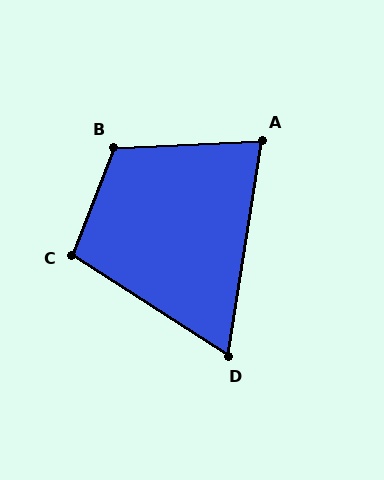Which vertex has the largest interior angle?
B, at approximately 114 degrees.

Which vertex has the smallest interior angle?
D, at approximately 66 degrees.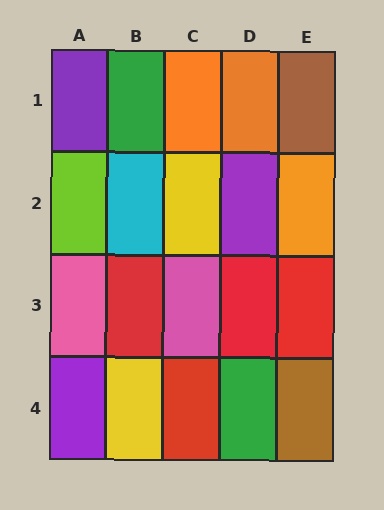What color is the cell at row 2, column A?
Lime.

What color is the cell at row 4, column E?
Brown.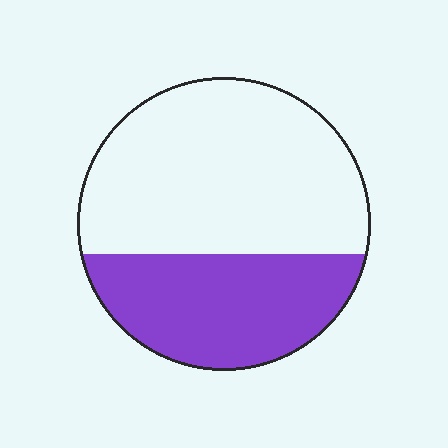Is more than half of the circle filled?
No.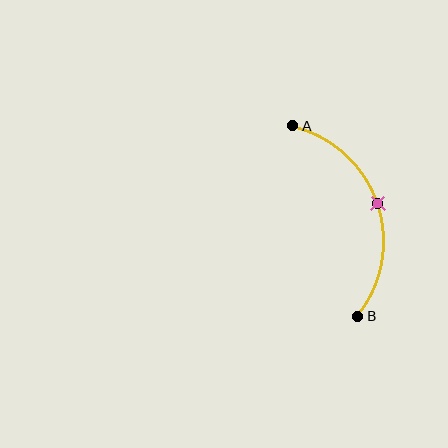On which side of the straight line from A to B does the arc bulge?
The arc bulges to the right of the straight line connecting A and B.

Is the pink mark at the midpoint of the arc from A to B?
Yes. The pink mark lies on the arc at equal arc-length from both A and B — it is the arc midpoint.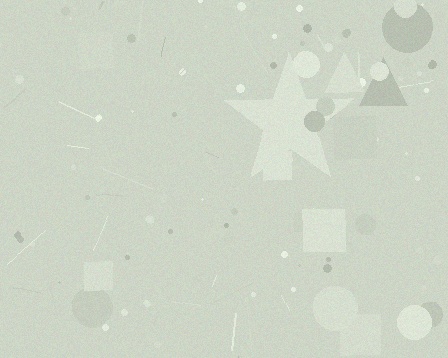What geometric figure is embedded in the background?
A star is embedded in the background.